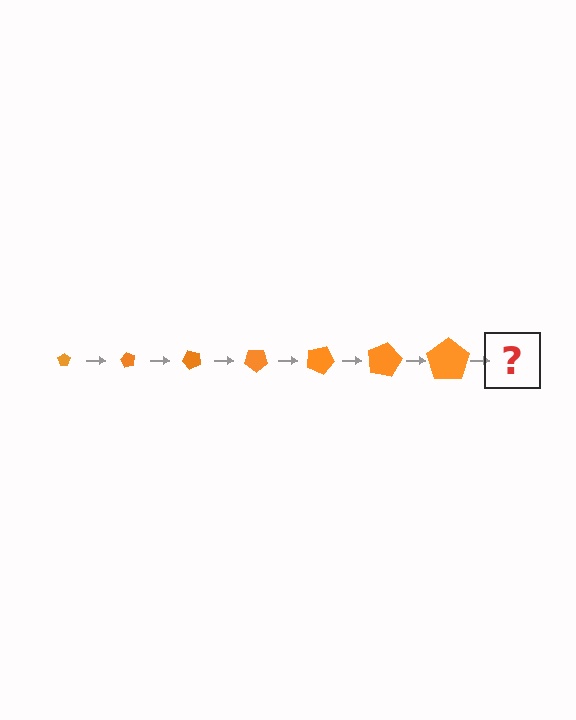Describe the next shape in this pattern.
It should be a pentagon, larger than the previous one and rotated 420 degrees from the start.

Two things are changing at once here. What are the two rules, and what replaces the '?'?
The two rules are that the pentagon grows larger each step and it rotates 60 degrees each step. The '?' should be a pentagon, larger than the previous one and rotated 420 degrees from the start.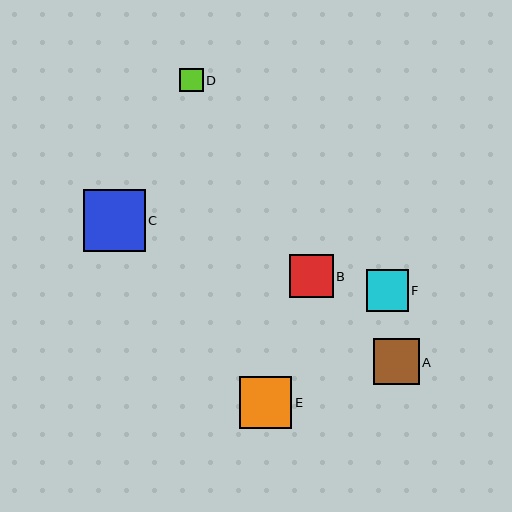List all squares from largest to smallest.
From largest to smallest: C, E, A, B, F, D.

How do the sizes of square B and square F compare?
Square B and square F are approximately the same size.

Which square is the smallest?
Square D is the smallest with a size of approximately 24 pixels.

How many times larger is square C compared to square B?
Square C is approximately 1.4 times the size of square B.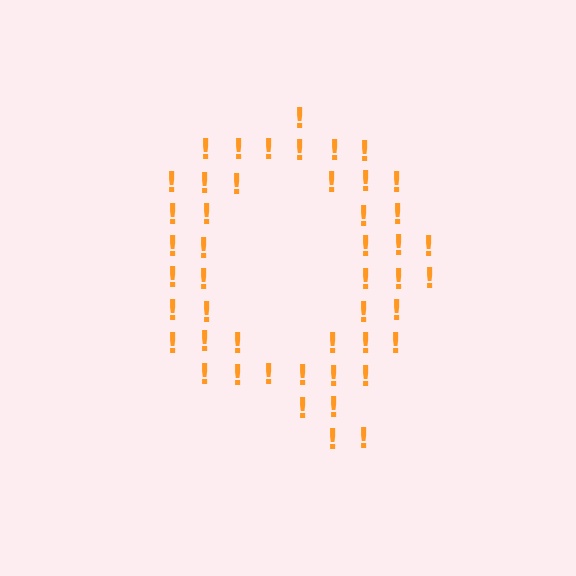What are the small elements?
The small elements are exclamation marks.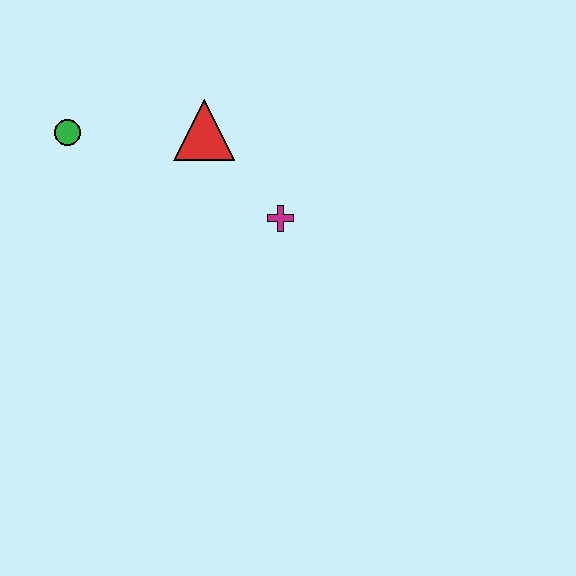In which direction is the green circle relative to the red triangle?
The green circle is to the left of the red triangle.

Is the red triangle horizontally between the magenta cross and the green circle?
Yes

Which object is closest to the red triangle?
The magenta cross is closest to the red triangle.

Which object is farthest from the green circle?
The magenta cross is farthest from the green circle.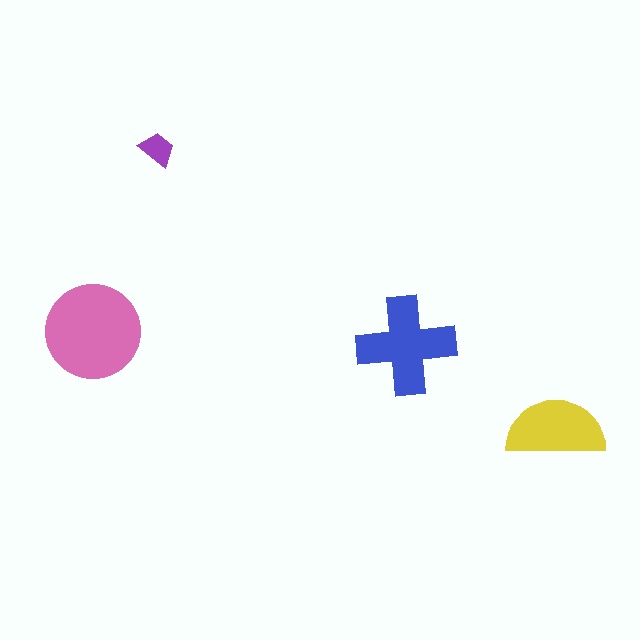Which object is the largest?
The pink circle.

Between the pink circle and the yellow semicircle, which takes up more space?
The pink circle.